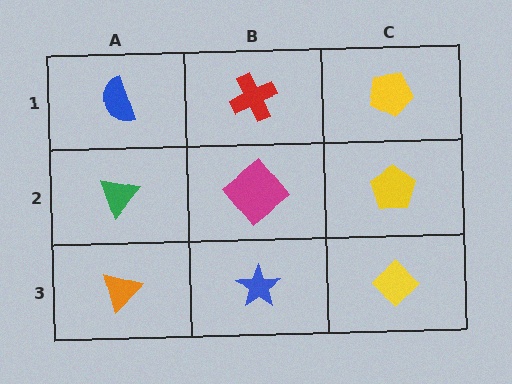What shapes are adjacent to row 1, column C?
A yellow pentagon (row 2, column C), a red cross (row 1, column B).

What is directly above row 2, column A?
A blue semicircle.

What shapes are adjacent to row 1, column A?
A green triangle (row 2, column A), a red cross (row 1, column B).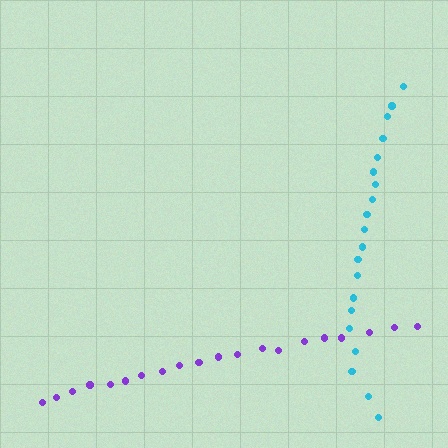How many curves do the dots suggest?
There are 2 distinct paths.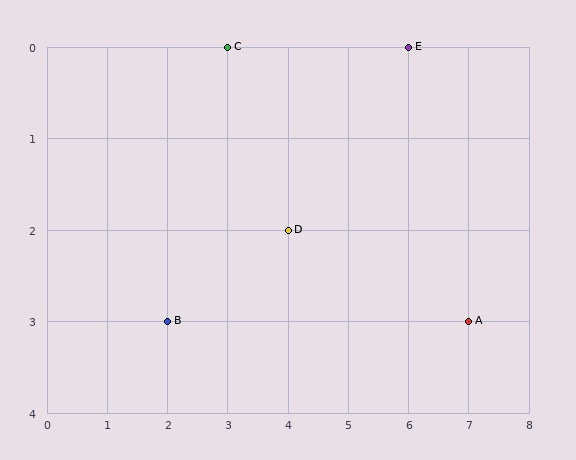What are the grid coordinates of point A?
Point A is at grid coordinates (7, 3).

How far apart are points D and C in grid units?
Points D and C are 1 column and 2 rows apart (about 2.2 grid units diagonally).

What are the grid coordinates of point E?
Point E is at grid coordinates (6, 0).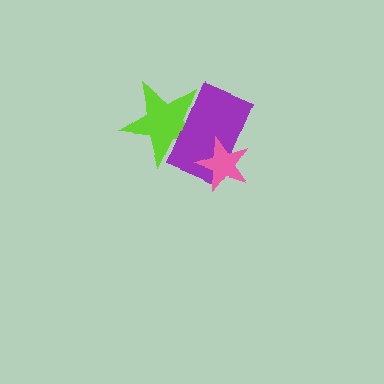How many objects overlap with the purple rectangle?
2 objects overlap with the purple rectangle.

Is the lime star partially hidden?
Yes, it is partially covered by another shape.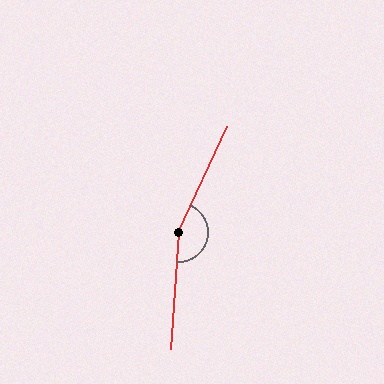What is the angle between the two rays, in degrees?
Approximately 159 degrees.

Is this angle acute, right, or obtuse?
It is obtuse.